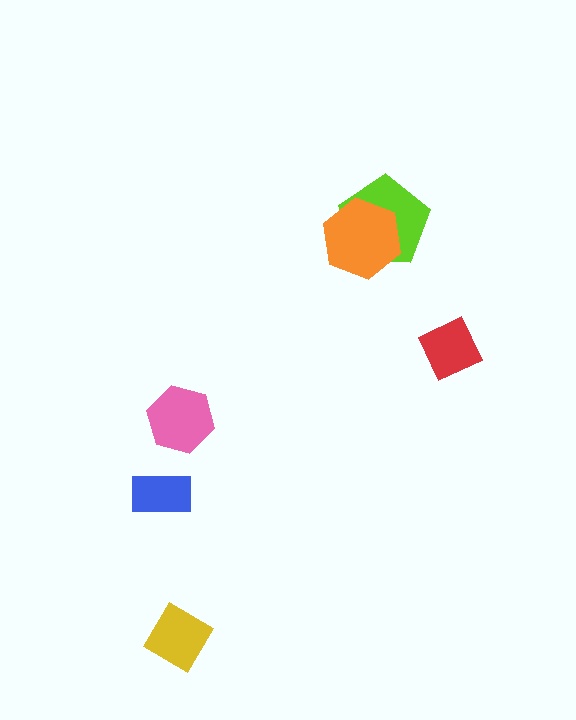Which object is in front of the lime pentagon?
The orange hexagon is in front of the lime pentagon.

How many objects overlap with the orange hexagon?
1 object overlaps with the orange hexagon.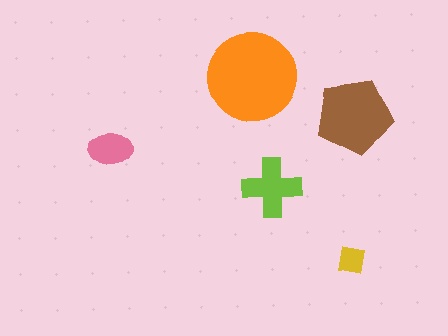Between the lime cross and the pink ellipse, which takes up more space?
The lime cross.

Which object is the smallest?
The yellow square.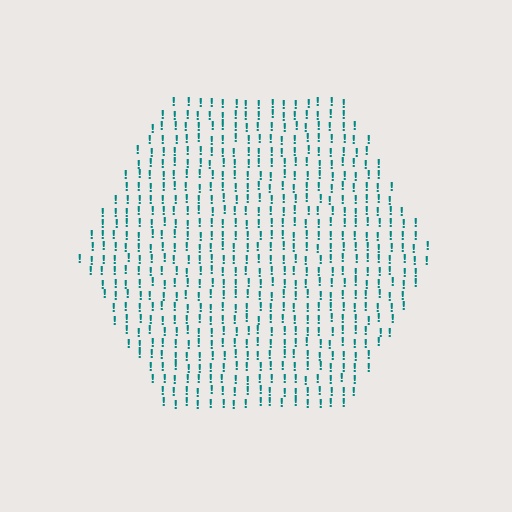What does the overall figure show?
The overall figure shows a hexagon.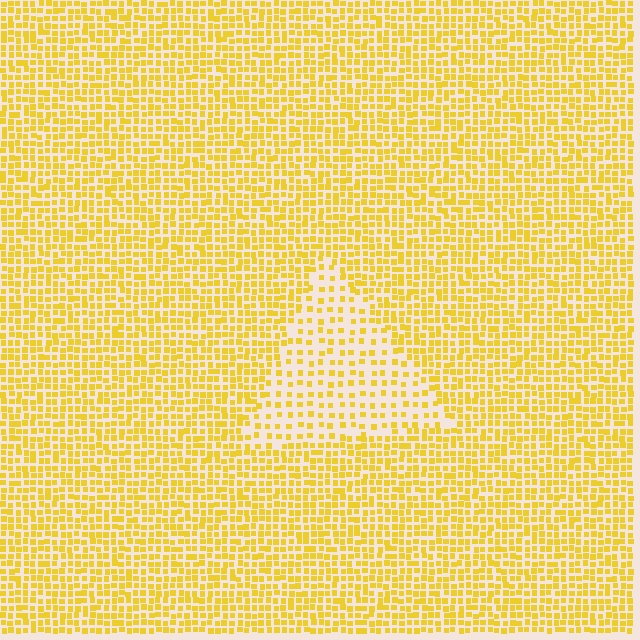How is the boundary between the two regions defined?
The boundary is defined by a change in element density (approximately 2.0x ratio). All elements are the same color, size, and shape.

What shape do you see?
I see a triangle.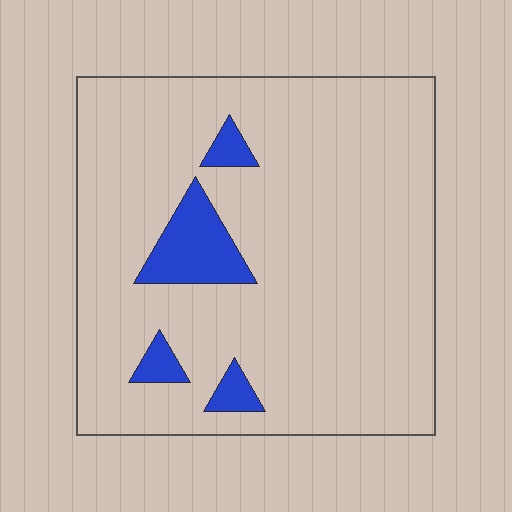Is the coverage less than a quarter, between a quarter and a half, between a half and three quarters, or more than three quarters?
Less than a quarter.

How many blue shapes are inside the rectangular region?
4.